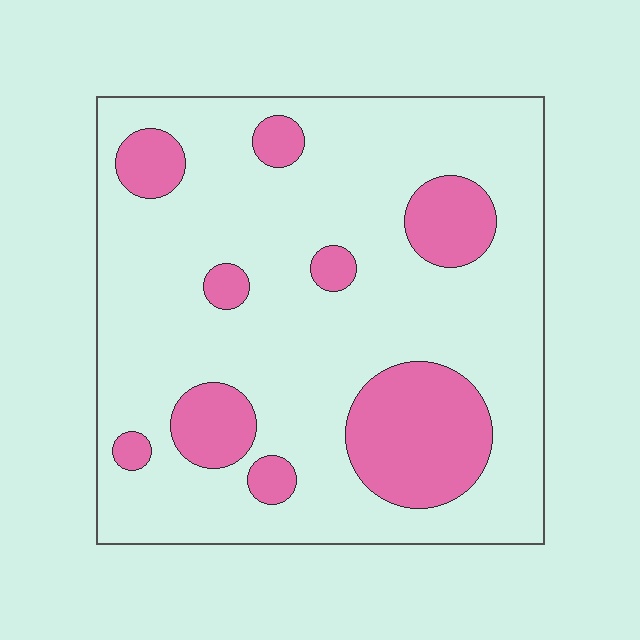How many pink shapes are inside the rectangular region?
9.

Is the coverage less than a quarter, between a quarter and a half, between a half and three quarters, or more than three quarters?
Less than a quarter.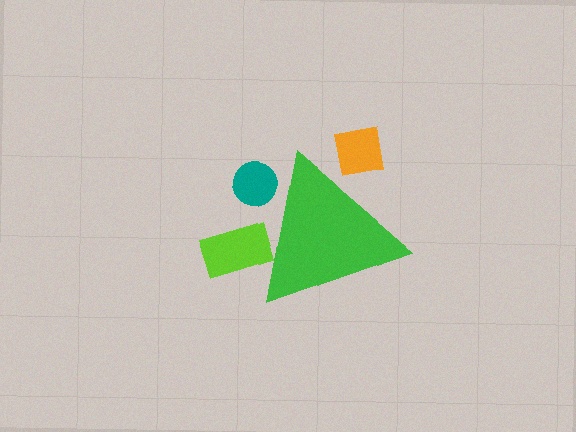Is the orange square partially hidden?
Yes, the orange square is partially hidden behind the green triangle.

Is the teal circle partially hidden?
Yes, the teal circle is partially hidden behind the green triangle.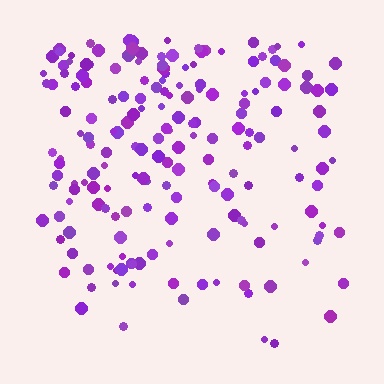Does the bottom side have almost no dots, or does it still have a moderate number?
Still a moderate number, just noticeably fewer than the top.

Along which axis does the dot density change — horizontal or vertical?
Vertical.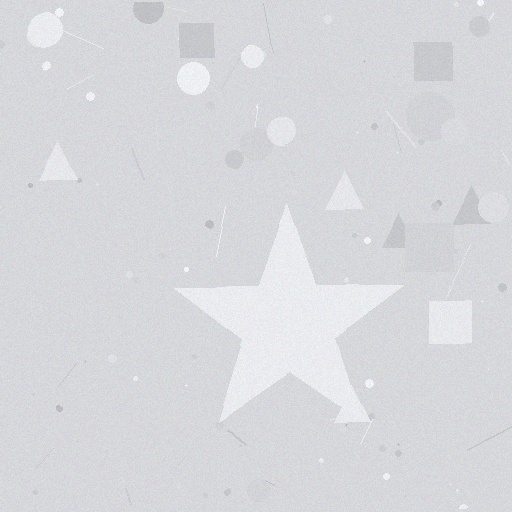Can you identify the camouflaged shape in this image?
The camouflaged shape is a star.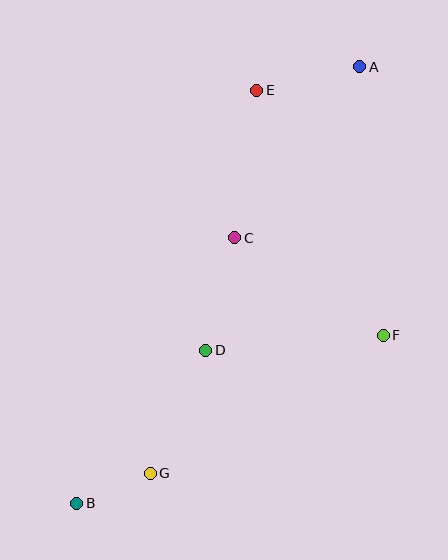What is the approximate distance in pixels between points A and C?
The distance between A and C is approximately 212 pixels.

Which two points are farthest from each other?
Points A and B are farthest from each other.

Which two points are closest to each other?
Points B and G are closest to each other.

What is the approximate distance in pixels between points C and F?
The distance between C and F is approximately 178 pixels.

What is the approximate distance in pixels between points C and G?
The distance between C and G is approximately 250 pixels.